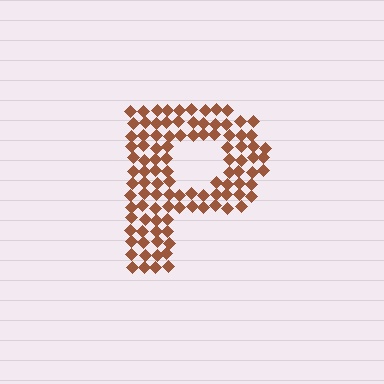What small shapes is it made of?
It is made of small diamonds.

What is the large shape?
The large shape is the letter P.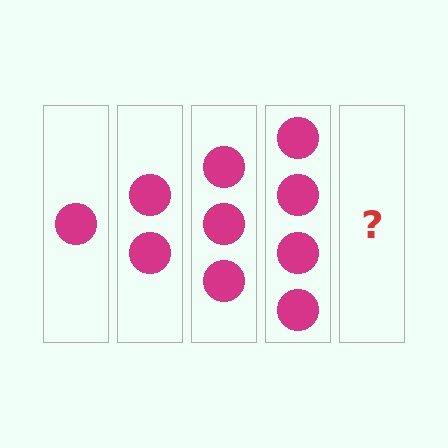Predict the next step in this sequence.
The next step is 5 circles.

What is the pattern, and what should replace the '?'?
The pattern is that each step adds one more circle. The '?' should be 5 circles.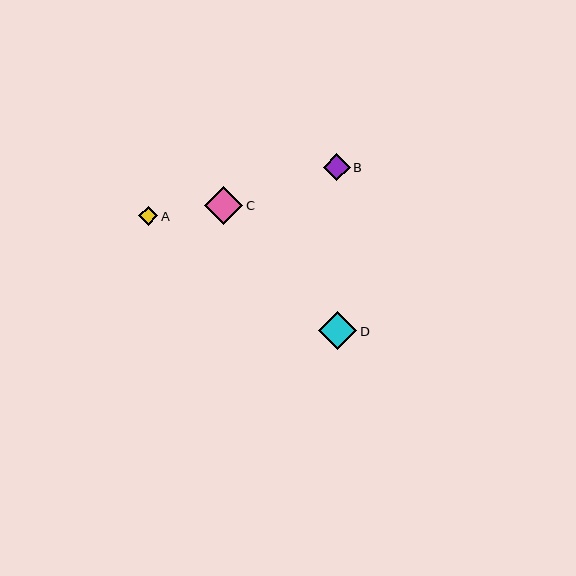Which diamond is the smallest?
Diamond A is the smallest with a size of approximately 19 pixels.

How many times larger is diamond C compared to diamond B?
Diamond C is approximately 1.5 times the size of diamond B.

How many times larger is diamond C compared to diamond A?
Diamond C is approximately 2.0 times the size of diamond A.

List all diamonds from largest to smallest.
From largest to smallest: C, D, B, A.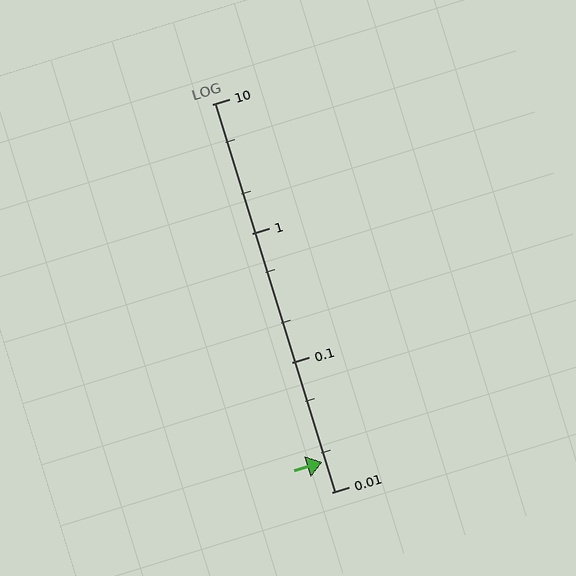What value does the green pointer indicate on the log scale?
The pointer indicates approximately 0.017.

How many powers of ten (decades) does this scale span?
The scale spans 3 decades, from 0.01 to 10.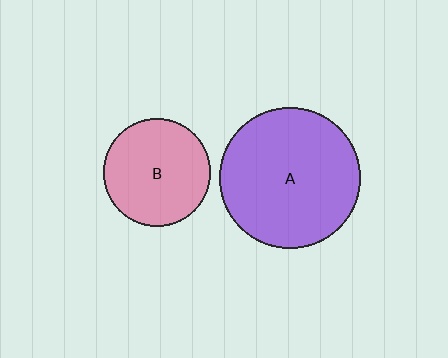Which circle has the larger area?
Circle A (purple).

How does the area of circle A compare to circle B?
Approximately 1.7 times.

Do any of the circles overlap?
No, none of the circles overlap.